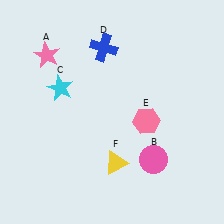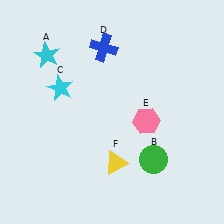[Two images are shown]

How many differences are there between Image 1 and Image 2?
There are 2 differences between the two images.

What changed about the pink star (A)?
In Image 1, A is pink. In Image 2, it changed to cyan.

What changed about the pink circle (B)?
In Image 1, B is pink. In Image 2, it changed to green.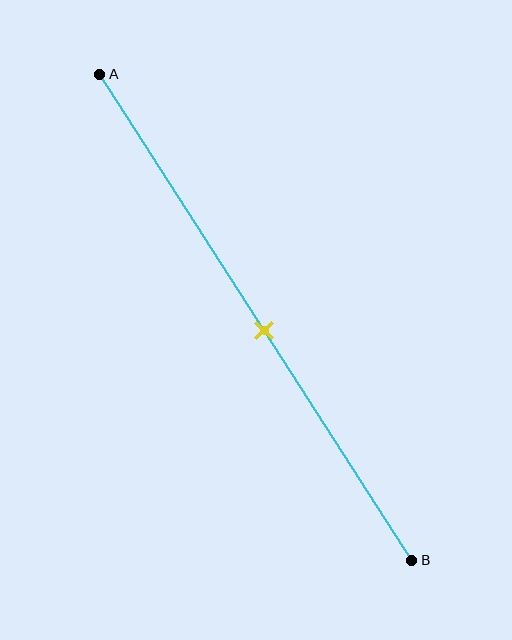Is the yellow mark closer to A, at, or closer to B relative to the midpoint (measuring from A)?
The yellow mark is approximately at the midpoint of segment AB.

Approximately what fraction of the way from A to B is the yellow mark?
The yellow mark is approximately 55% of the way from A to B.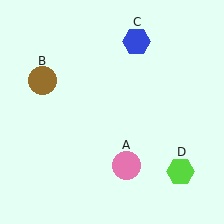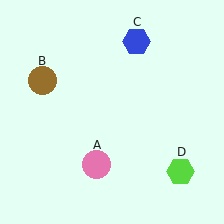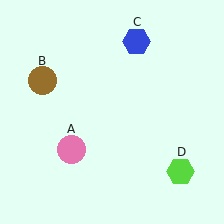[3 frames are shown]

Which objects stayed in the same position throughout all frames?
Brown circle (object B) and blue hexagon (object C) and lime hexagon (object D) remained stationary.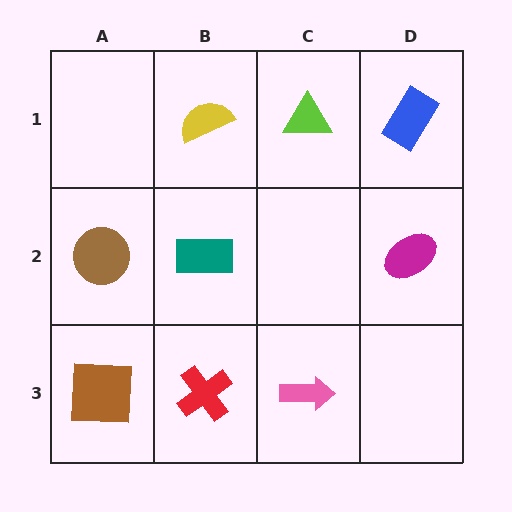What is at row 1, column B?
A yellow semicircle.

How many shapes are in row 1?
3 shapes.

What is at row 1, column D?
A blue rectangle.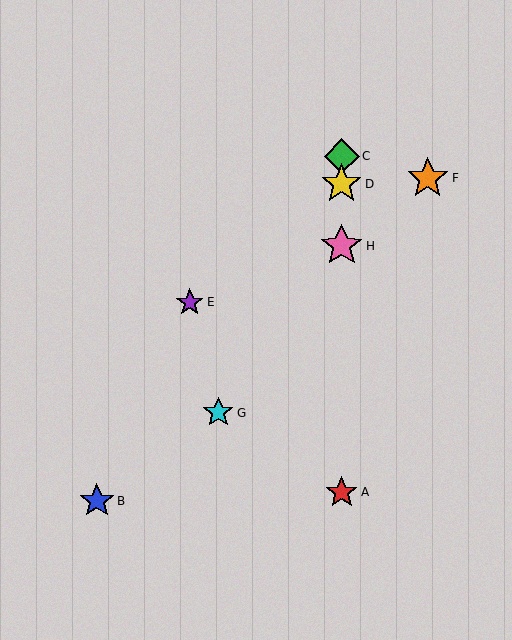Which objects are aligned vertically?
Objects A, C, D, H are aligned vertically.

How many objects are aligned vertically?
4 objects (A, C, D, H) are aligned vertically.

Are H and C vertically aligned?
Yes, both are at x≈342.